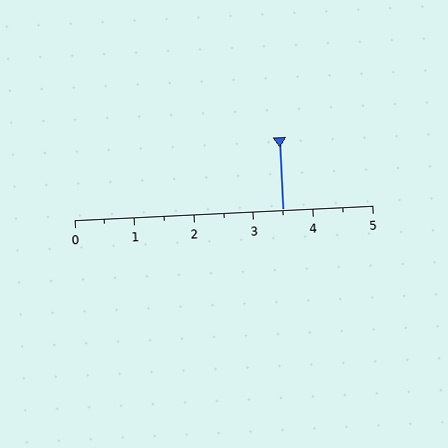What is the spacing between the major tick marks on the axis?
The major ticks are spaced 1 apart.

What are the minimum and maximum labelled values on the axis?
The axis runs from 0 to 5.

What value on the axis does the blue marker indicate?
The marker indicates approximately 3.5.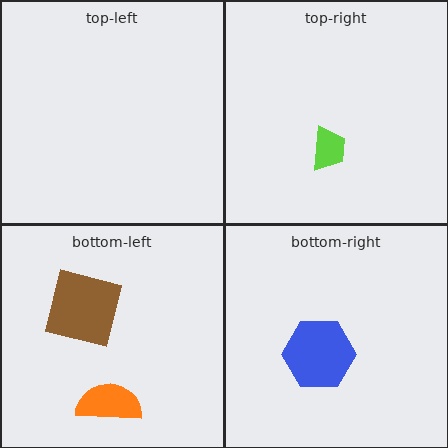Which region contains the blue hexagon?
The bottom-right region.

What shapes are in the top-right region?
The lime trapezoid.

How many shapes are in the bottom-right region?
1.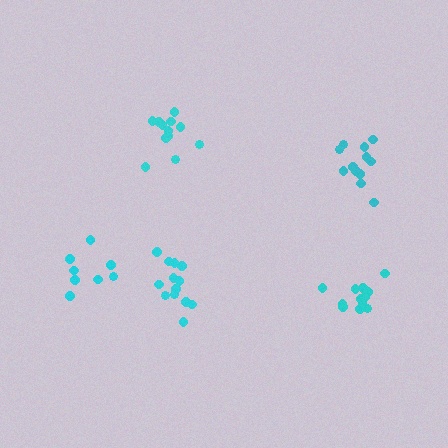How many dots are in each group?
Group 1: 12 dots, Group 2: 12 dots, Group 3: 13 dots, Group 4: 12 dots, Group 5: 8 dots (57 total).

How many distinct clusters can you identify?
There are 5 distinct clusters.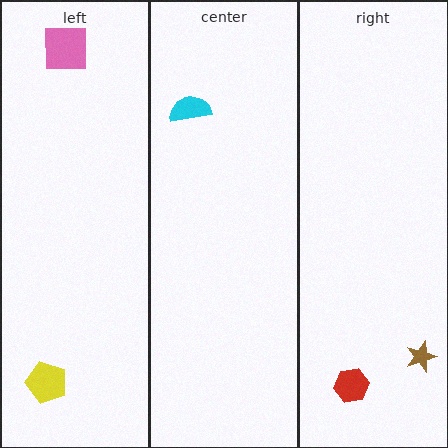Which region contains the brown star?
The right region.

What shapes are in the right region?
The brown star, the red hexagon.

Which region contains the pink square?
The left region.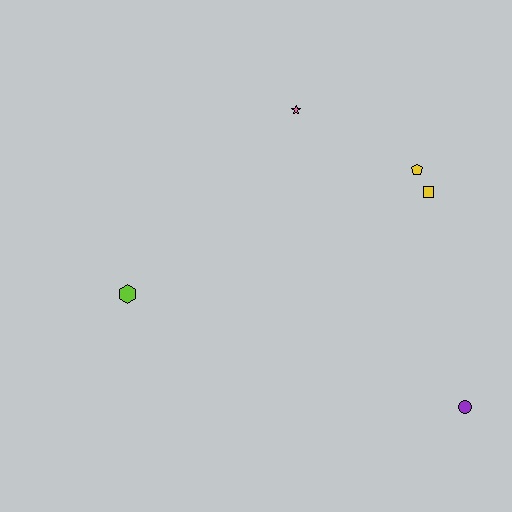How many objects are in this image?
There are 5 objects.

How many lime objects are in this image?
There is 1 lime object.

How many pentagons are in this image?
There is 1 pentagon.